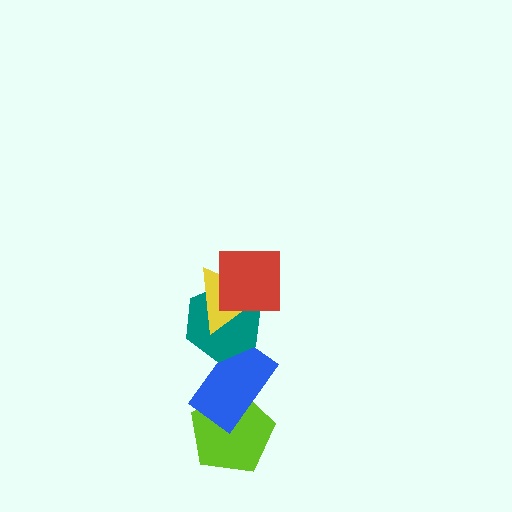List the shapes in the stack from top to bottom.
From top to bottom: the red square, the yellow triangle, the teal hexagon, the blue rectangle, the lime pentagon.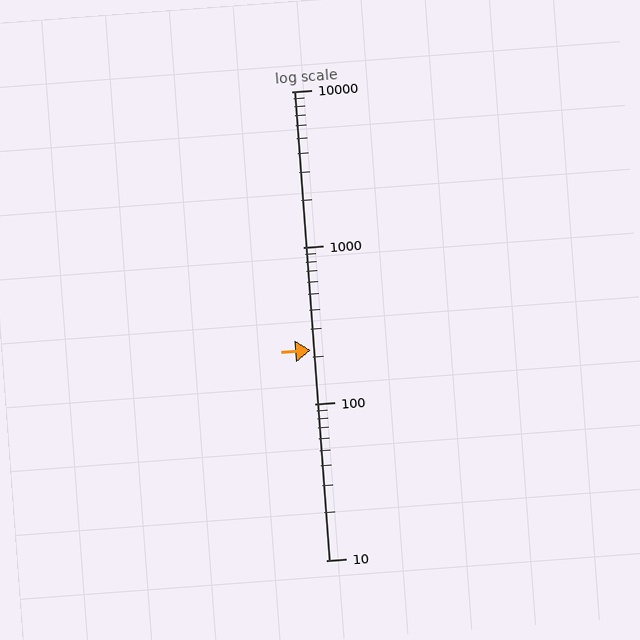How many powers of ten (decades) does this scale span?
The scale spans 3 decades, from 10 to 10000.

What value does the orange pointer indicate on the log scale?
The pointer indicates approximately 220.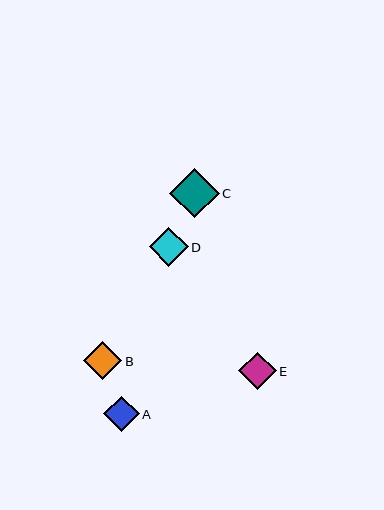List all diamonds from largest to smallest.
From largest to smallest: C, D, B, E, A.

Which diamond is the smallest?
Diamond A is the smallest with a size of approximately 35 pixels.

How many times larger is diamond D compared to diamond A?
Diamond D is approximately 1.1 times the size of diamond A.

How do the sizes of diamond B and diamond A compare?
Diamond B and diamond A are approximately the same size.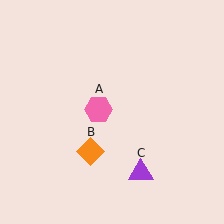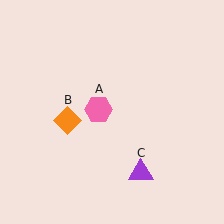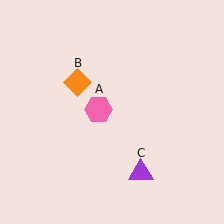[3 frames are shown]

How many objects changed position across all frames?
1 object changed position: orange diamond (object B).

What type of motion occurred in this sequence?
The orange diamond (object B) rotated clockwise around the center of the scene.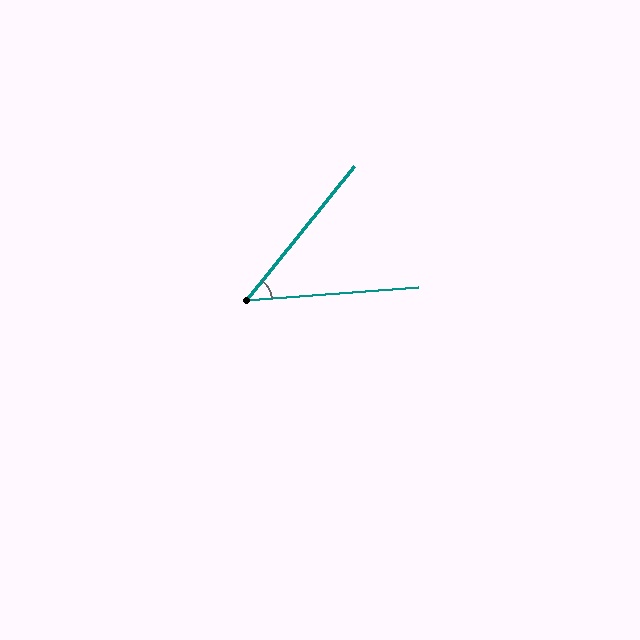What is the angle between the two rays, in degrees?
Approximately 47 degrees.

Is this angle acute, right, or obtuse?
It is acute.